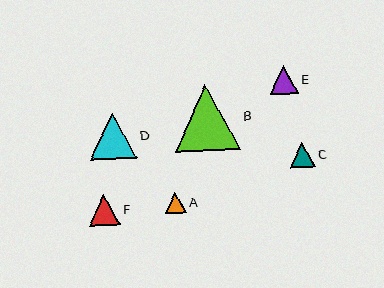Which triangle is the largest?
Triangle B is the largest with a size of approximately 66 pixels.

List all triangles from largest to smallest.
From largest to smallest: B, D, F, E, C, A.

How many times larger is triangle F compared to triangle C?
Triangle F is approximately 1.2 times the size of triangle C.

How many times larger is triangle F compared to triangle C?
Triangle F is approximately 1.2 times the size of triangle C.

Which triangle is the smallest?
Triangle A is the smallest with a size of approximately 21 pixels.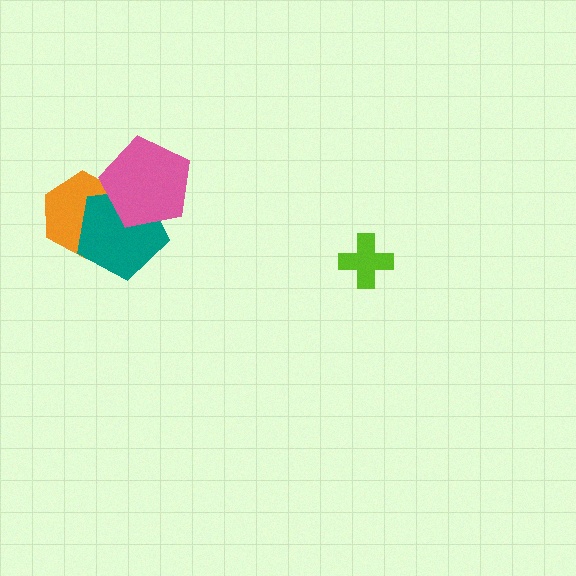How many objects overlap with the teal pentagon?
2 objects overlap with the teal pentagon.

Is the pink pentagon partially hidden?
No, no other shape covers it.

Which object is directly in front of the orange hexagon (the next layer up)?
The teal pentagon is directly in front of the orange hexagon.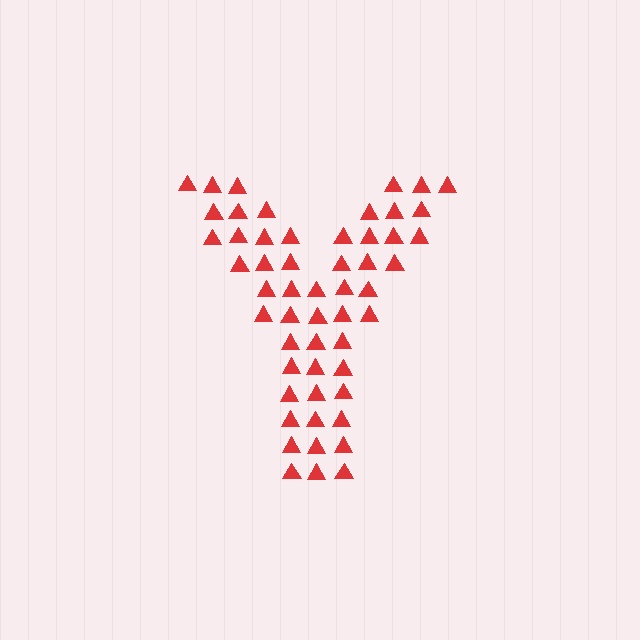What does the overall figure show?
The overall figure shows the letter Y.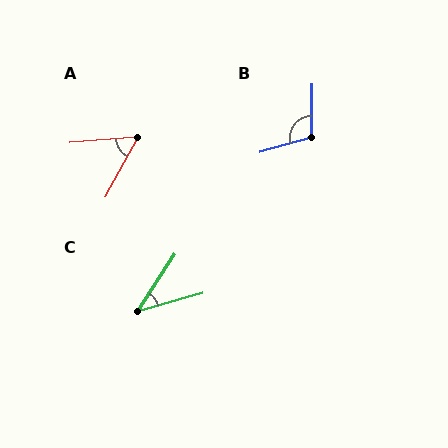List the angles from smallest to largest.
C (41°), A (57°), B (106°).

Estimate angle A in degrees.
Approximately 57 degrees.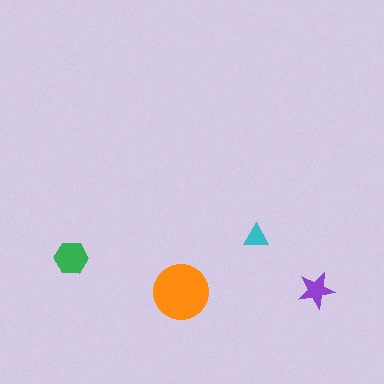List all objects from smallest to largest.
The cyan triangle, the purple star, the green hexagon, the orange circle.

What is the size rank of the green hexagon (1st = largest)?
2nd.